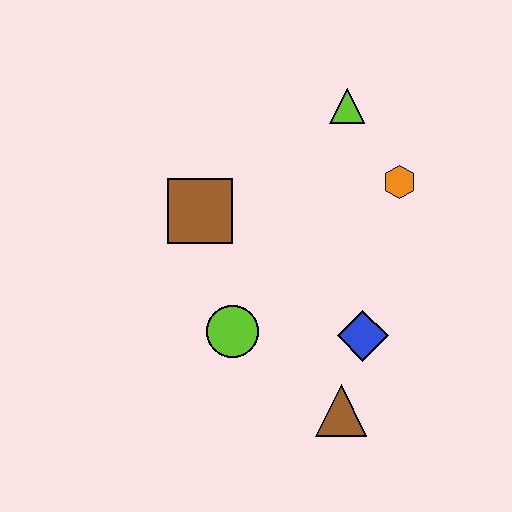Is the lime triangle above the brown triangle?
Yes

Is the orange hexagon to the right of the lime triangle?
Yes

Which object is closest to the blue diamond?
The brown triangle is closest to the blue diamond.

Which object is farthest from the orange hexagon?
The brown triangle is farthest from the orange hexagon.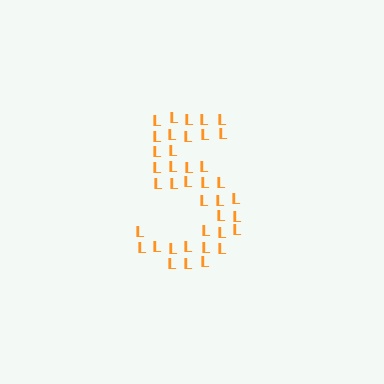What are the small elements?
The small elements are letter L's.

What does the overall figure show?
The overall figure shows the digit 5.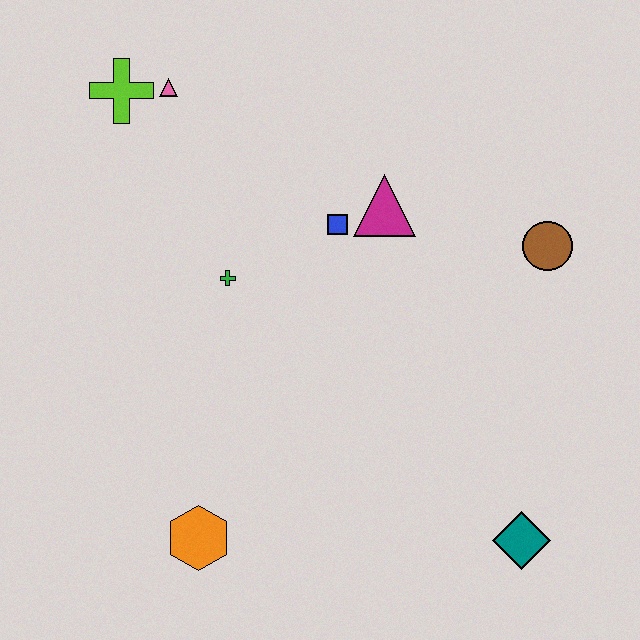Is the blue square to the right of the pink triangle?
Yes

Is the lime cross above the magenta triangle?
Yes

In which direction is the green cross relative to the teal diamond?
The green cross is to the left of the teal diamond.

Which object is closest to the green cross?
The blue square is closest to the green cross.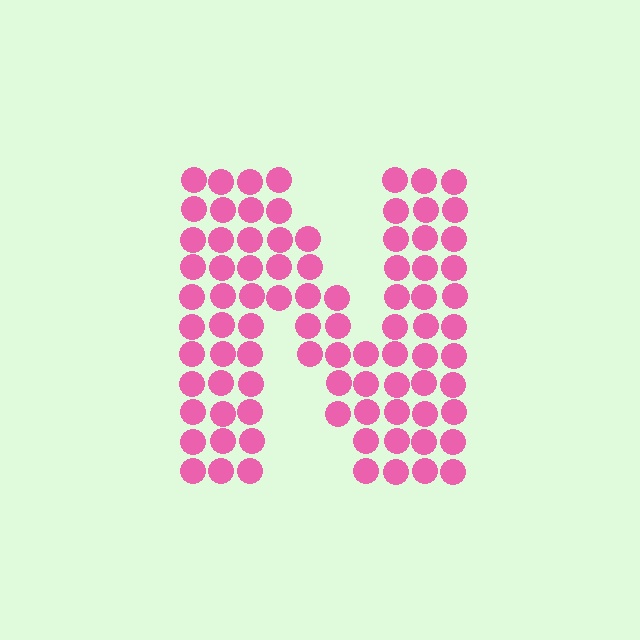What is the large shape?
The large shape is the letter N.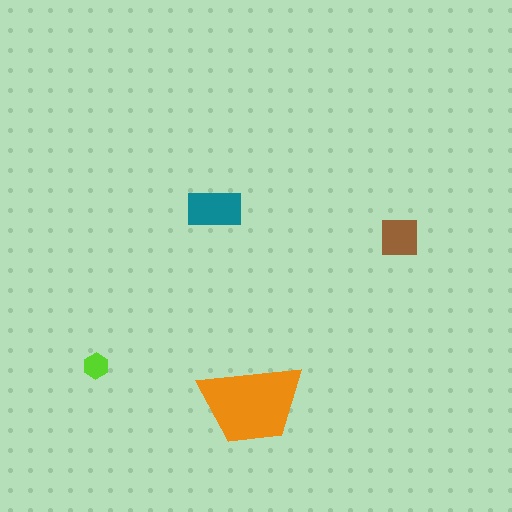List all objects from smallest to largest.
The lime hexagon, the brown square, the teal rectangle, the orange trapezoid.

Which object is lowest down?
The orange trapezoid is bottommost.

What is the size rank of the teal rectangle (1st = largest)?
2nd.